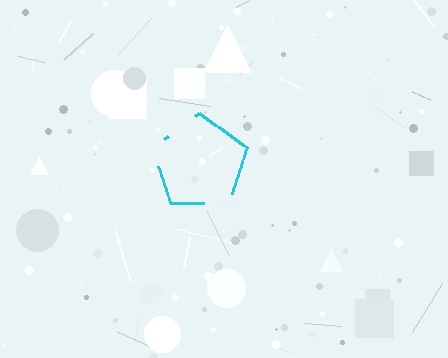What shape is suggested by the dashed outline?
The dashed outline suggests a pentagon.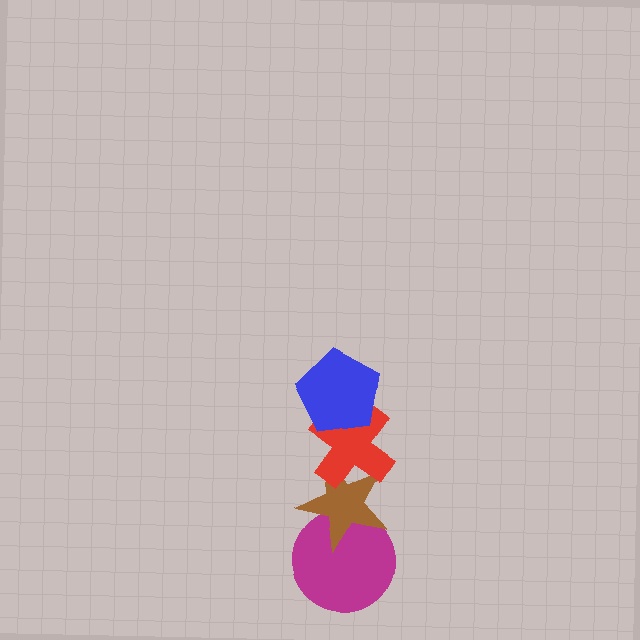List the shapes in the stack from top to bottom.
From top to bottom: the blue pentagon, the red cross, the brown star, the magenta circle.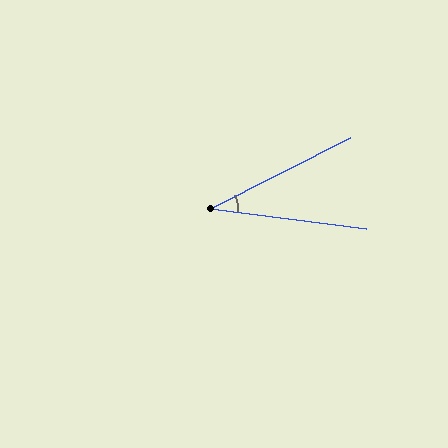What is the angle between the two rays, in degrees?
Approximately 34 degrees.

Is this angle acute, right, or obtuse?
It is acute.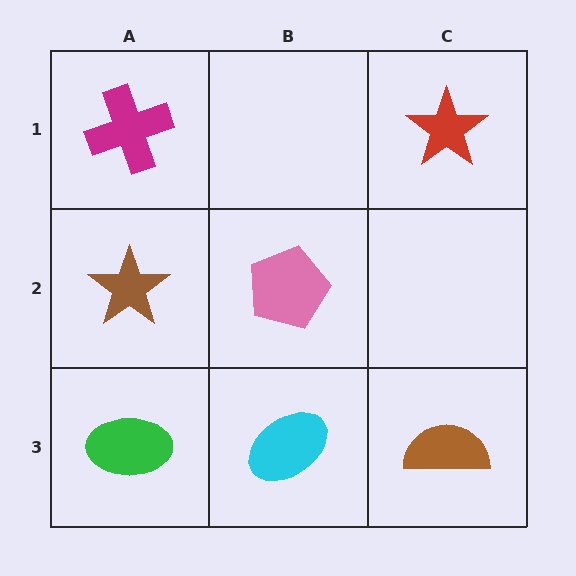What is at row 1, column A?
A magenta cross.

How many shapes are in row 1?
2 shapes.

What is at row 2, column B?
A pink pentagon.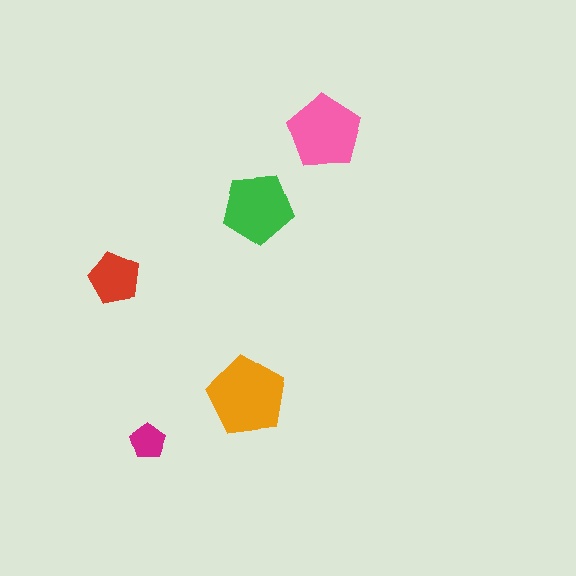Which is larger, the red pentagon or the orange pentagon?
The orange one.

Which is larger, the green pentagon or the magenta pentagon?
The green one.